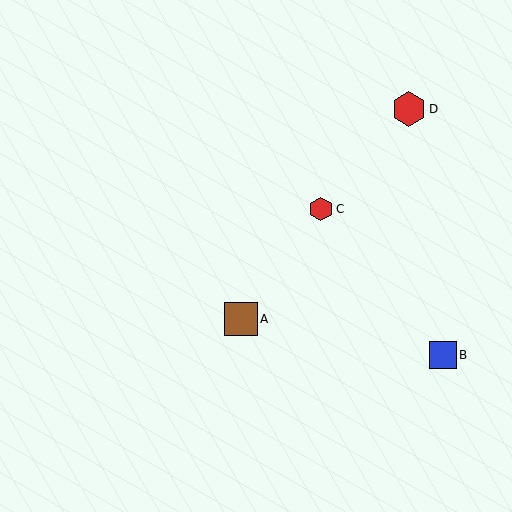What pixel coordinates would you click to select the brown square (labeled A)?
Click at (241, 319) to select the brown square A.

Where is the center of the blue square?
The center of the blue square is at (443, 355).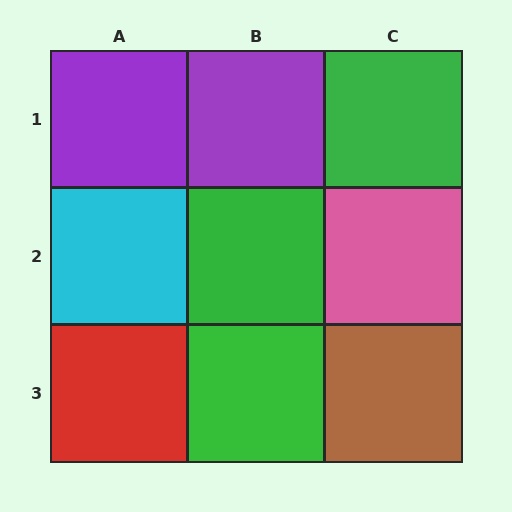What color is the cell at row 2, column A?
Cyan.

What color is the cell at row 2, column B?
Green.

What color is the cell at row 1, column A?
Purple.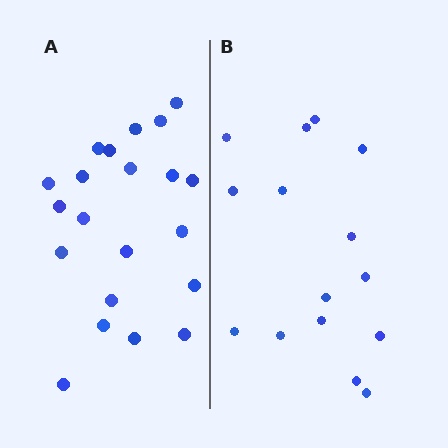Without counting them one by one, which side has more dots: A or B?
Region A (the left region) has more dots.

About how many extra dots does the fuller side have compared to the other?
Region A has about 6 more dots than region B.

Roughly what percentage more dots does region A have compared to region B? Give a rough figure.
About 40% more.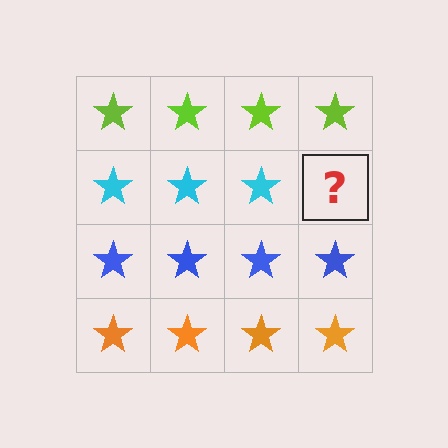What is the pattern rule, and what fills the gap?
The rule is that each row has a consistent color. The gap should be filled with a cyan star.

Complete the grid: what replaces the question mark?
The question mark should be replaced with a cyan star.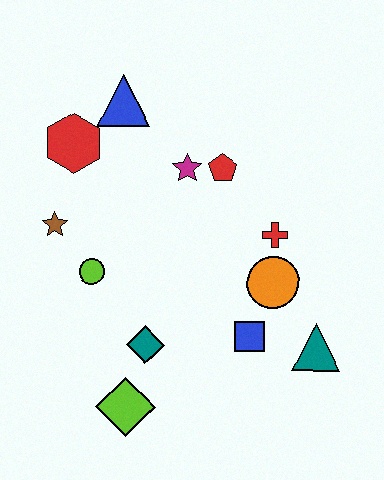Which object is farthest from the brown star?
The teal triangle is farthest from the brown star.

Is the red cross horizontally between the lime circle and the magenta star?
No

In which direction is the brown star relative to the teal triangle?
The brown star is to the left of the teal triangle.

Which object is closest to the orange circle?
The red cross is closest to the orange circle.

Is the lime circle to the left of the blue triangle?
Yes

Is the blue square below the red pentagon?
Yes